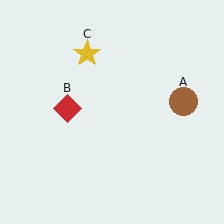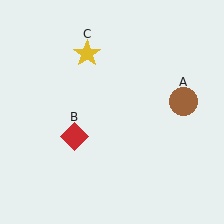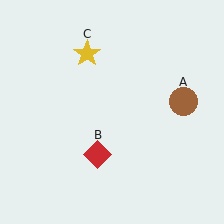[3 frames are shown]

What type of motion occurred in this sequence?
The red diamond (object B) rotated counterclockwise around the center of the scene.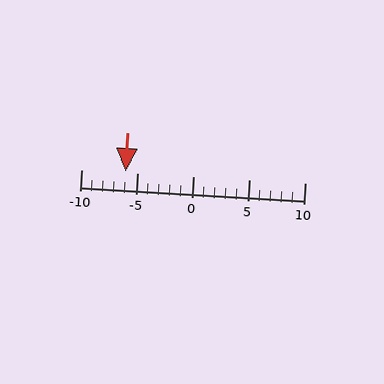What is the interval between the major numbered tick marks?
The major tick marks are spaced 5 units apart.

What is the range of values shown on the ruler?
The ruler shows values from -10 to 10.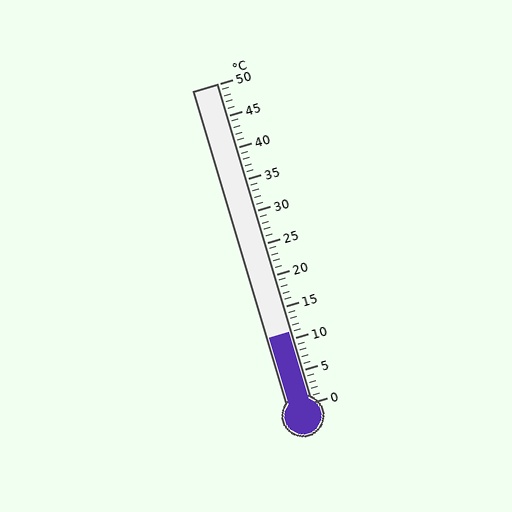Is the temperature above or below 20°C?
The temperature is below 20°C.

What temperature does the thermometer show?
The thermometer shows approximately 11°C.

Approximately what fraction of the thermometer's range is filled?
The thermometer is filled to approximately 20% of its range.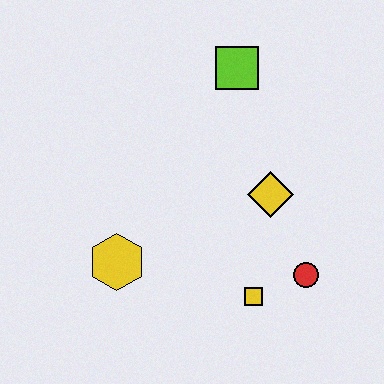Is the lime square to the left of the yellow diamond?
Yes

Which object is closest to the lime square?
The yellow diamond is closest to the lime square.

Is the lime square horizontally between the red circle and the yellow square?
No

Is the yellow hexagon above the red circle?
Yes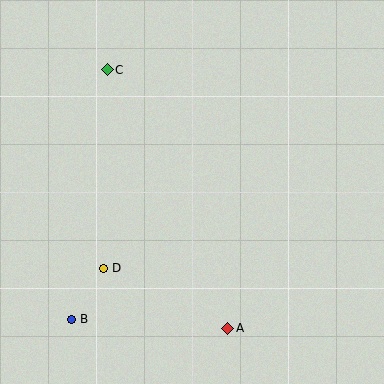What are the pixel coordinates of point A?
Point A is at (228, 328).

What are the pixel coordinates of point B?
Point B is at (72, 319).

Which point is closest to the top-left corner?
Point C is closest to the top-left corner.